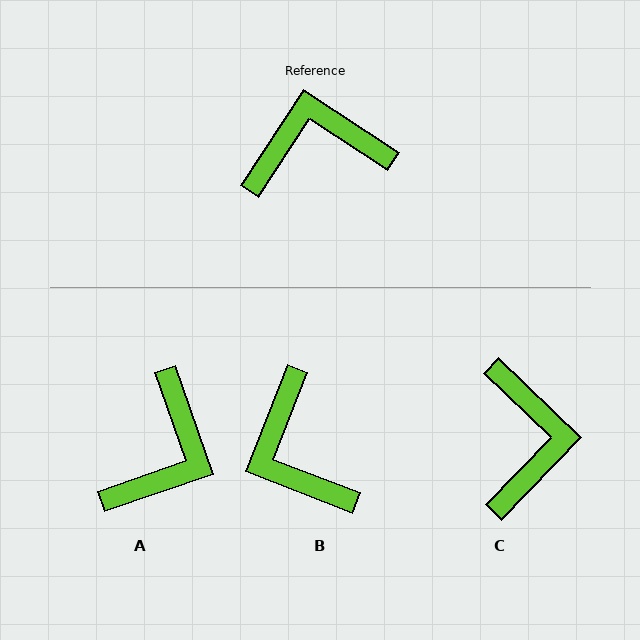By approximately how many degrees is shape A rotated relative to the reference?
Approximately 127 degrees clockwise.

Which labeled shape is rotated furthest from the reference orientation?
A, about 127 degrees away.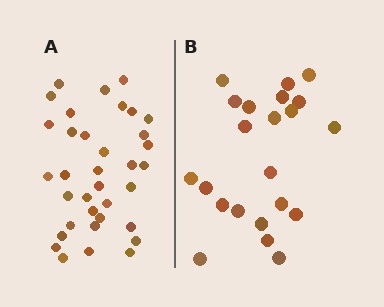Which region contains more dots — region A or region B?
Region A (the left region) has more dots.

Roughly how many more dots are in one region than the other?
Region A has approximately 15 more dots than region B.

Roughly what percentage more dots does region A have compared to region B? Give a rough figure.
About 60% more.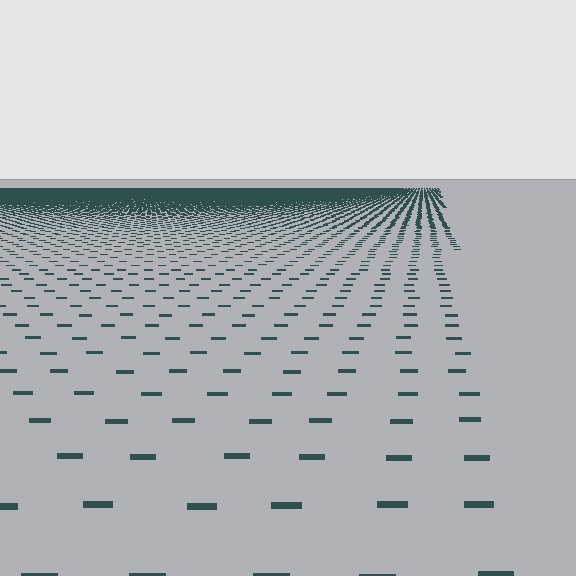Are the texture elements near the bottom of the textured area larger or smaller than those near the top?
Larger. Near the bottom, elements are closer to the viewer and appear at a bigger on-screen size.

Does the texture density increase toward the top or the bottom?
Density increases toward the top.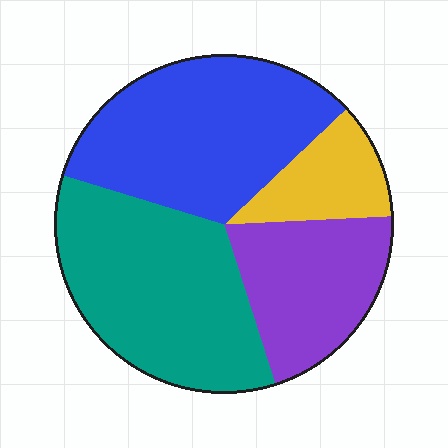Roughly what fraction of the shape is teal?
Teal takes up between a third and a half of the shape.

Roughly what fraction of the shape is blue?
Blue covers about 35% of the shape.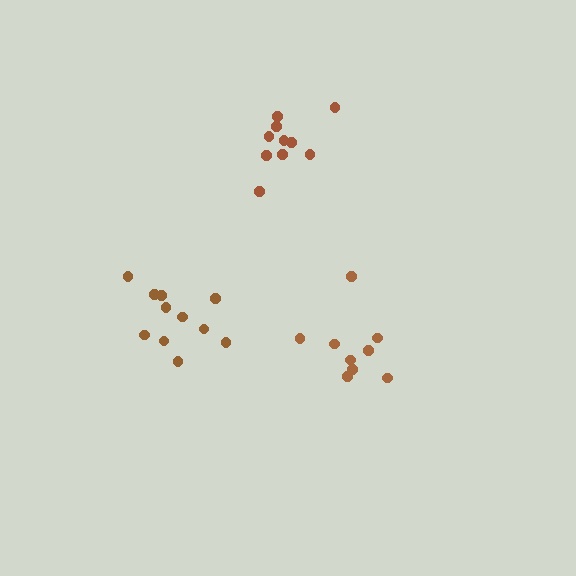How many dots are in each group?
Group 1: 11 dots, Group 2: 9 dots, Group 3: 11 dots (31 total).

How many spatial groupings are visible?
There are 3 spatial groupings.